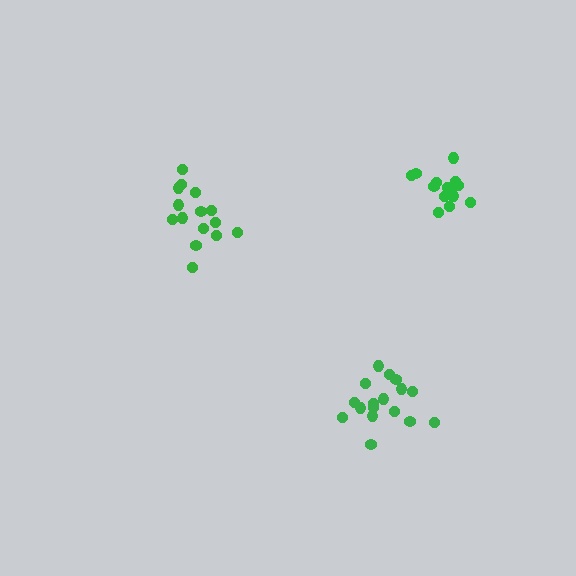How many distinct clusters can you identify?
There are 3 distinct clusters.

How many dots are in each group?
Group 1: 18 dots, Group 2: 15 dots, Group 3: 15 dots (48 total).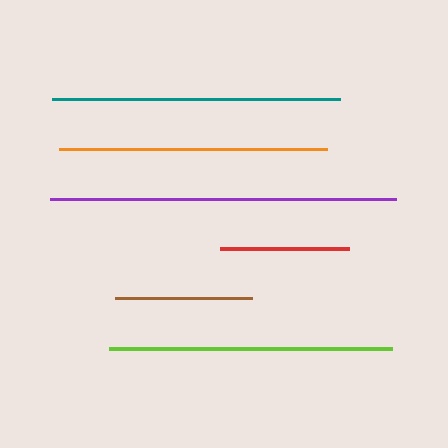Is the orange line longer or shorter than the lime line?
The lime line is longer than the orange line.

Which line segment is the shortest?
The red line is the shortest at approximately 129 pixels.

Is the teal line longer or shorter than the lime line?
The teal line is longer than the lime line.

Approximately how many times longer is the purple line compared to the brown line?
The purple line is approximately 2.5 times the length of the brown line.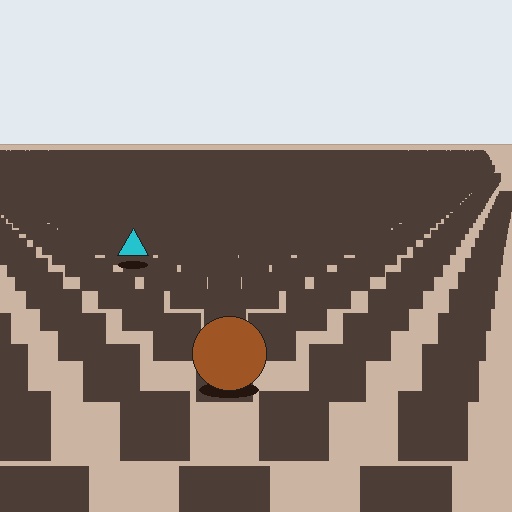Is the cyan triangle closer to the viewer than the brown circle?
No. The brown circle is closer — you can tell from the texture gradient: the ground texture is coarser near it.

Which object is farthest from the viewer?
The cyan triangle is farthest from the viewer. It appears smaller and the ground texture around it is denser.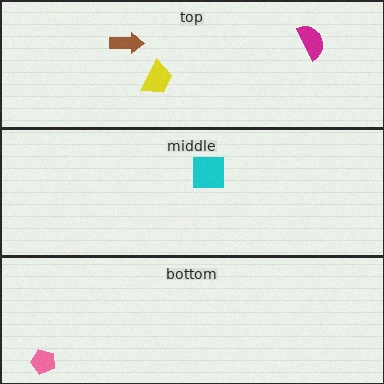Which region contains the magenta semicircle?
The top region.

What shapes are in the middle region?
The cyan square.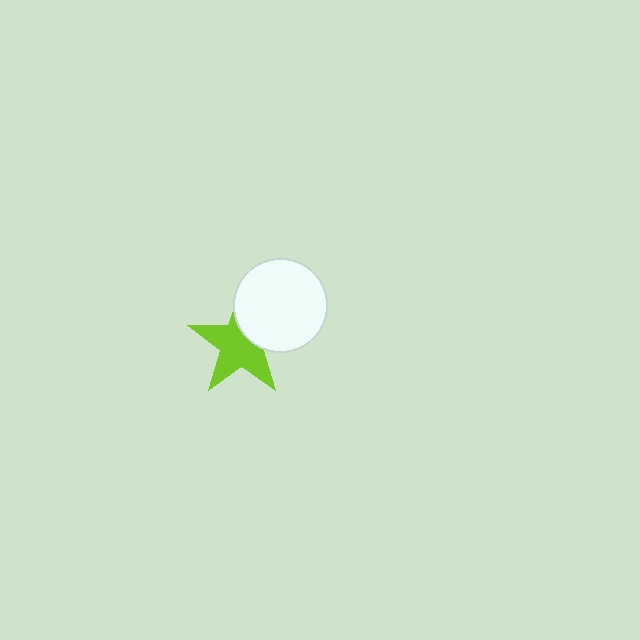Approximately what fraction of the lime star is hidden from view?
Roughly 33% of the lime star is hidden behind the white circle.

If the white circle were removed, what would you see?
You would see the complete lime star.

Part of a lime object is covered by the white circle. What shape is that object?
It is a star.